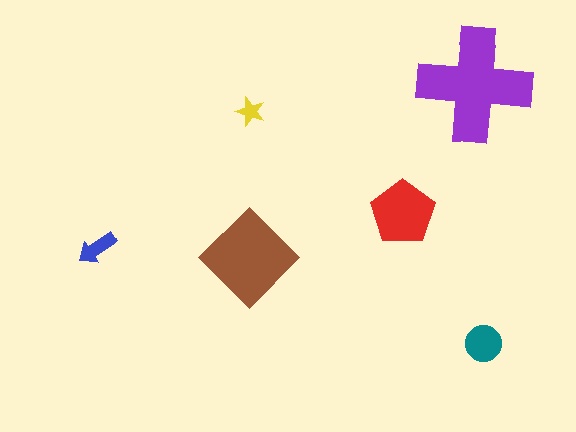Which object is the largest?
The purple cross.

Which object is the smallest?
The yellow star.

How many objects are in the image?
There are 6 objects in the image.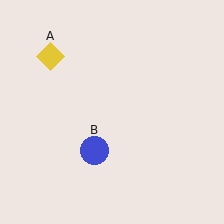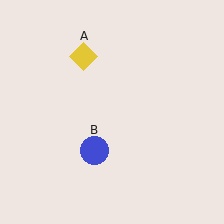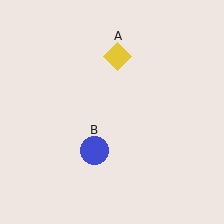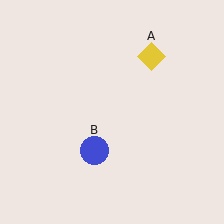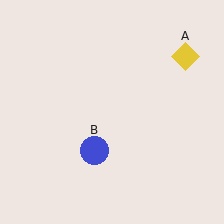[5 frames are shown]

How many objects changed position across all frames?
1 object changed position: yellow diamond (object A).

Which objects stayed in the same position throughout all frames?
Blue circle (object B) remained stationary.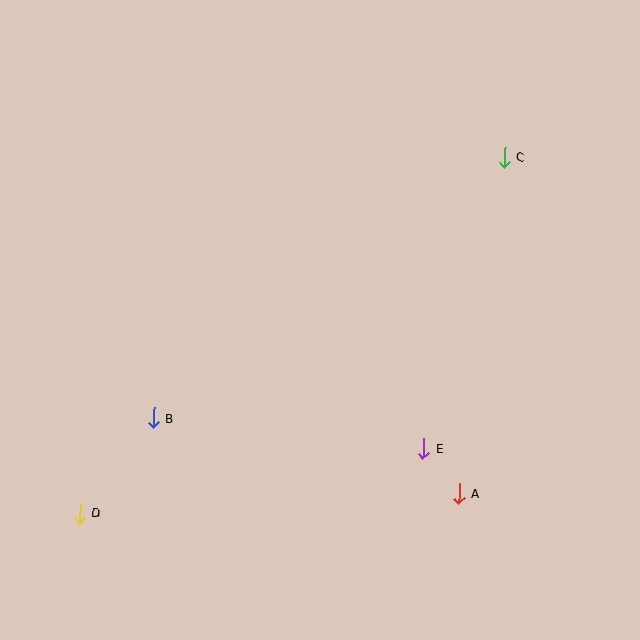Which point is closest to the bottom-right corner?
Point A is closest to the bottom-right corner.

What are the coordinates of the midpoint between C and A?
The midpoint between C and A is at (482, 325).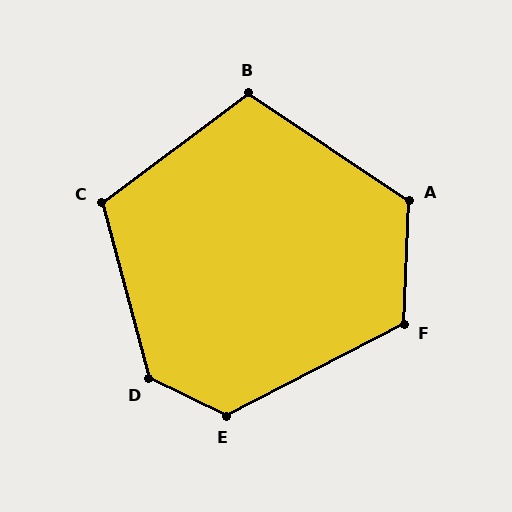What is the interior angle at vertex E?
Approximately 127 degrees (obtuse).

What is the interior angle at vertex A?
Approximately 121 degrees (obtuse).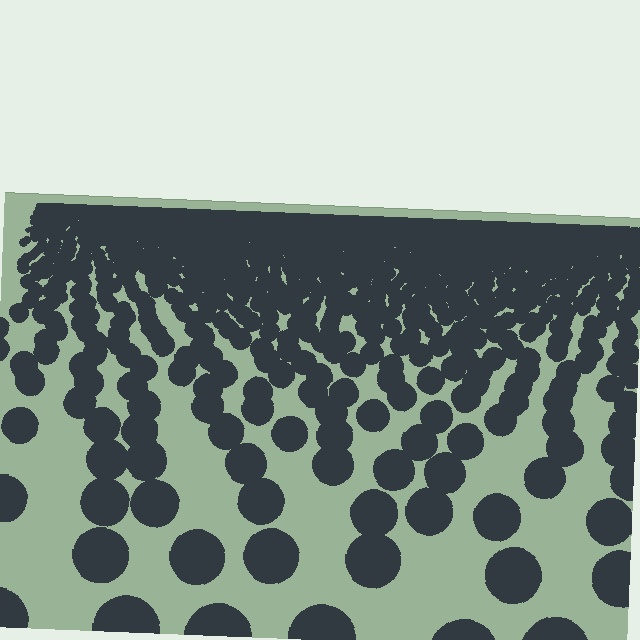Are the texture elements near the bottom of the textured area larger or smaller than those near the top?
Larger. Near the bottom, elements are closer to the viewer and appear at a bigger on-screen size.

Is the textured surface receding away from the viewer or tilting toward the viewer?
The surface is receding away from the viewer. Texture elements get smaller and denser toward the top.